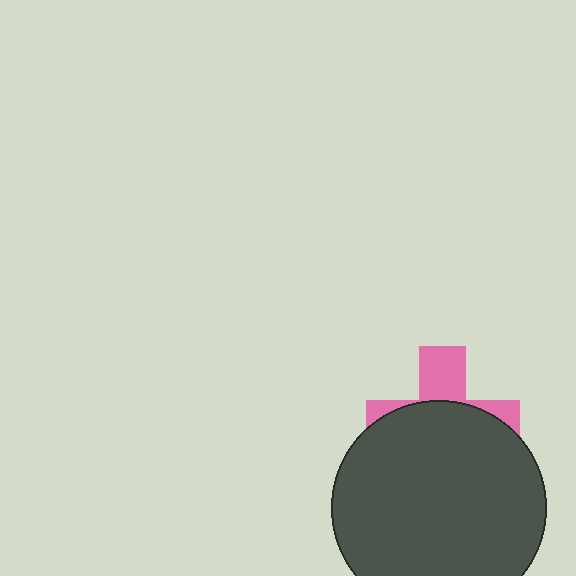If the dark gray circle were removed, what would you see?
You would see the complete pink cross.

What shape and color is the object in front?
The object in front is a dark gray circle.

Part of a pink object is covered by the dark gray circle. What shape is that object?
It is a cross.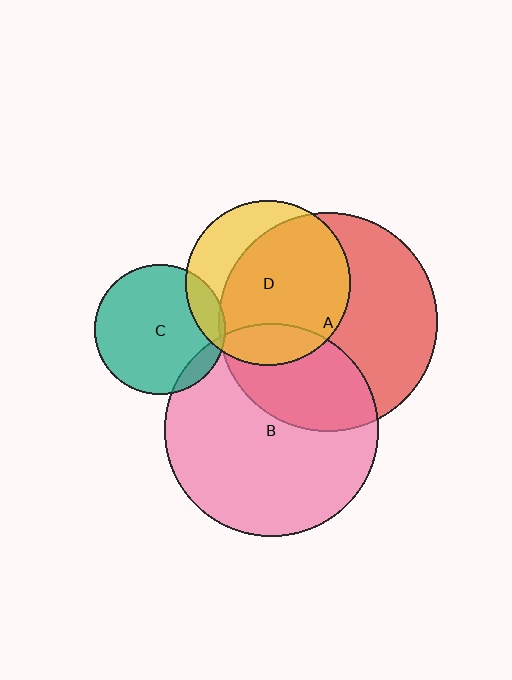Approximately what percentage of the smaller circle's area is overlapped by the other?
Approximately 15%.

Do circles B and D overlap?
Yes.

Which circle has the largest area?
Circle A (red).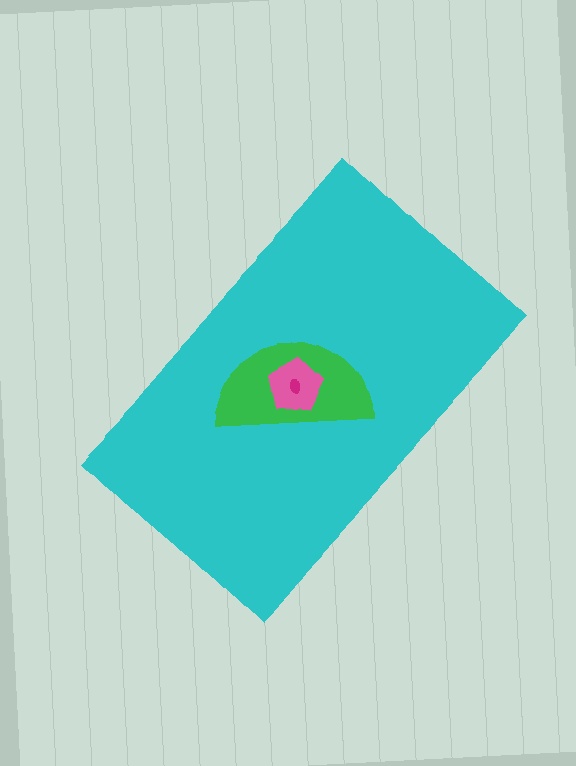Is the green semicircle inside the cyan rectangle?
Yes.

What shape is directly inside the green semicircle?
The pink pentagon.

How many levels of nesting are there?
4.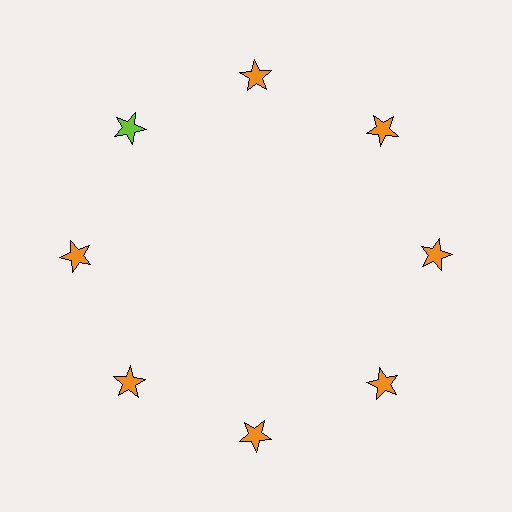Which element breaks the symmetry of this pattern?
The lime star at roughly the 10 o'clock position breaks the symmetry. All other shapes are orange stars.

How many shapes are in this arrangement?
There are 8 shapes arranged in a ring pattern.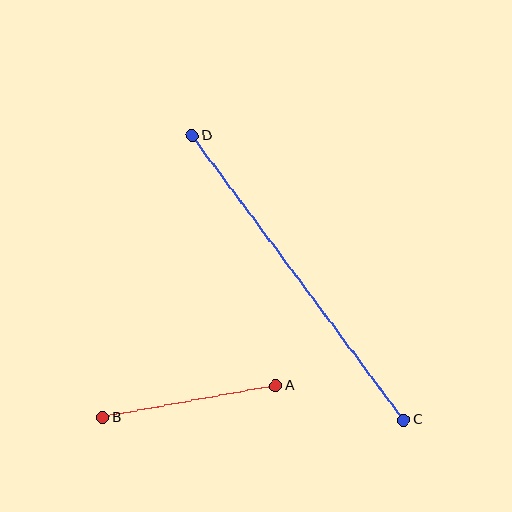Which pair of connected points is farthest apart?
Points C and D are farthest apart.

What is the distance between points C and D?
The distance is approximately 355 pixels.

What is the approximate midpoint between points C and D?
The midpoint is at approximately (298, 278) pixels.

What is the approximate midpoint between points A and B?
The midpoint is at approximately (189, 402) pixels.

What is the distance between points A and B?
The distance is approximately 176 pixels.